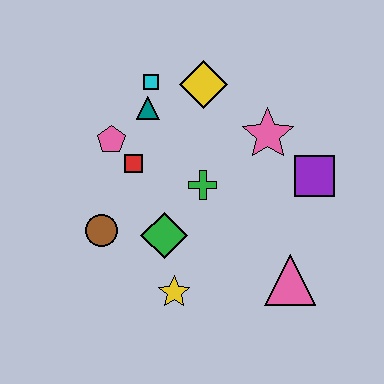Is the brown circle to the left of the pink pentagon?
Yes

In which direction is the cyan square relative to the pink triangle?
The cyan square is above the pink triangle.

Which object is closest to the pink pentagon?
The red square is closest to the pink pentagon.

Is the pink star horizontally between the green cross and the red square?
No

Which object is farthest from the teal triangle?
The pink triangle is farthest from the teal triangle.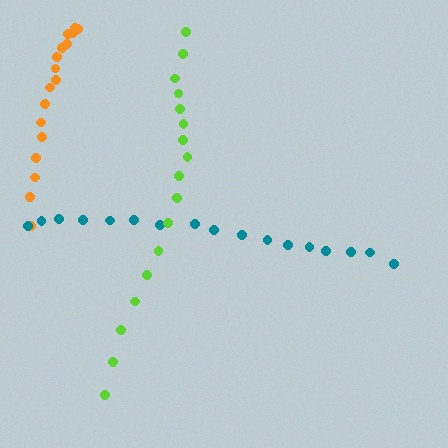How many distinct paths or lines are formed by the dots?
There are 3 distinct paths.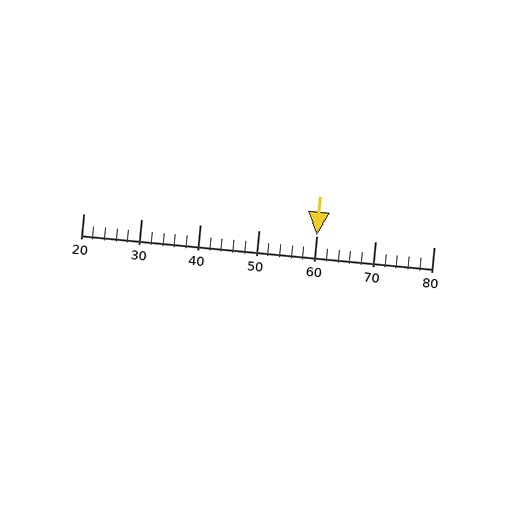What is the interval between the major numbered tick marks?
The major tick marks are spaced 10 units apart.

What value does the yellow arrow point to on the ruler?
The yellow arrow points to approximately 60.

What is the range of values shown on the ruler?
The ruler shows values from 20 to 80.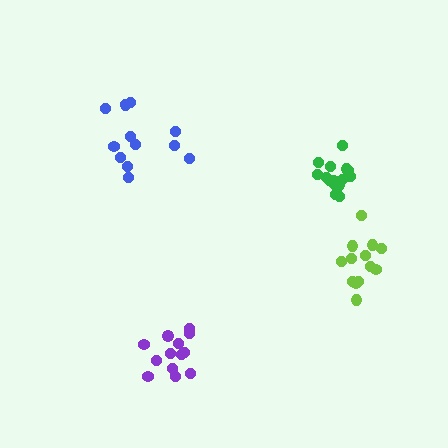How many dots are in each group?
Group 1: 13 dots, Group 2: 13 dots, Group 3: 15 dots, Group 4: 13 dots (54 total).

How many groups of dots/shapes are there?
There are 4 groups.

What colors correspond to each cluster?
The clusters are colored: lime, purple, green, blue.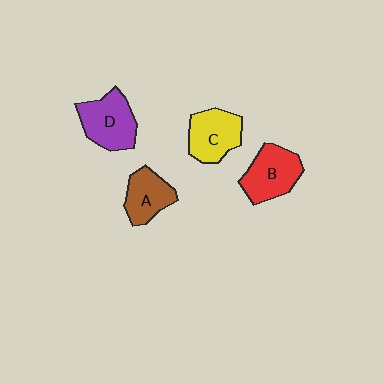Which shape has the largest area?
Shape D (purple).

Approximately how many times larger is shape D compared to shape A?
Approximately 1.3 times.